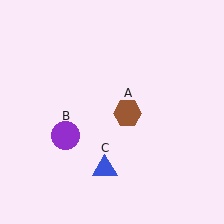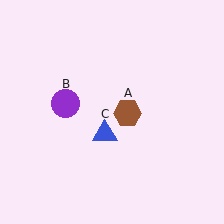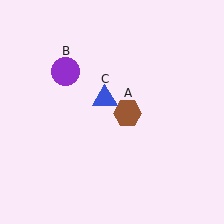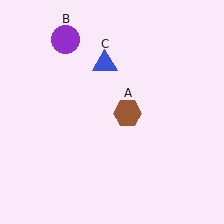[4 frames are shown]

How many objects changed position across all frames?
2 objects changed position: purple circle (object B), blue triangle (object C).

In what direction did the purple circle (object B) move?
The purple circle (object B) moved up.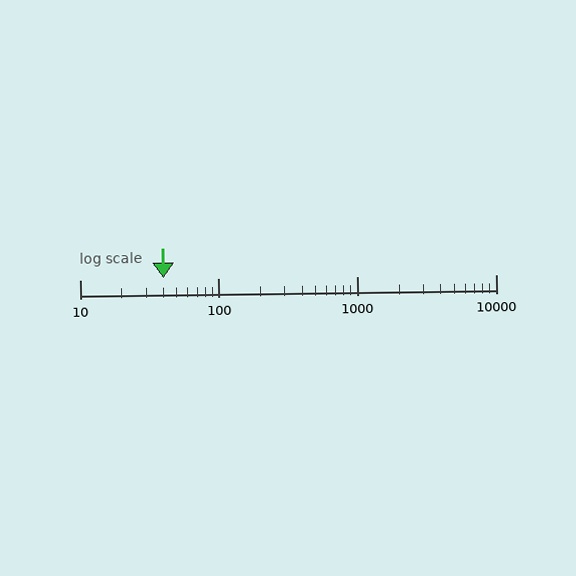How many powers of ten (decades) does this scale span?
The scale spans 3 decades, from 10 to 10000.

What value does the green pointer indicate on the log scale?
The pointer indicates approximately 40.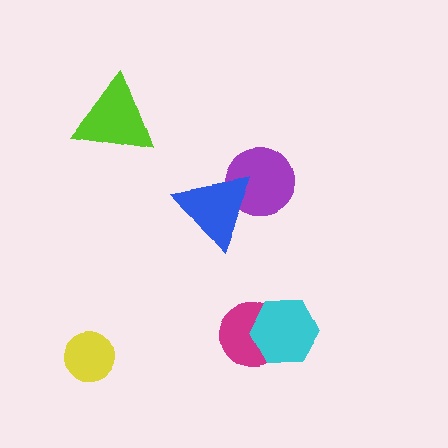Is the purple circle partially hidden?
Yes, it is partially covered by another shape.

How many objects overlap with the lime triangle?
0 objects overlap with the lime triangle.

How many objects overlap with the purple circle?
1 object overlaps with the purple circle.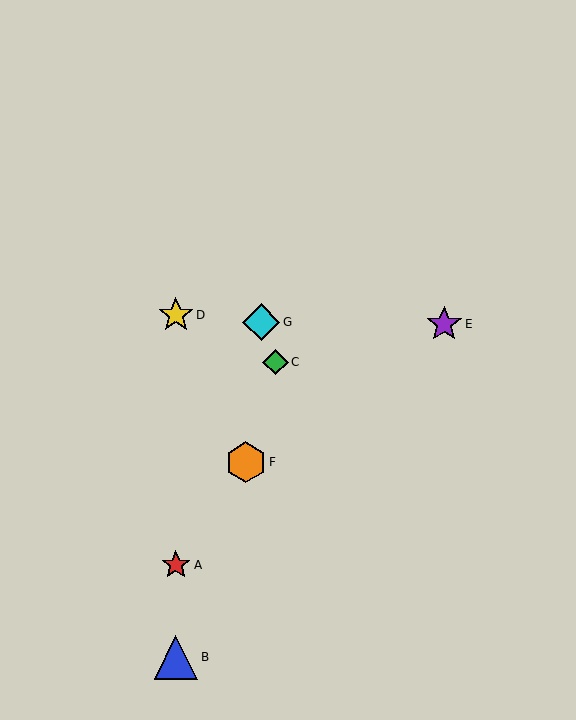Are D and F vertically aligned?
No, D is at x≈176 and F is at x≈246.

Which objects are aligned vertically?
Objects A, B, D are aligned vertically.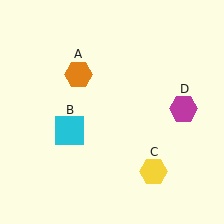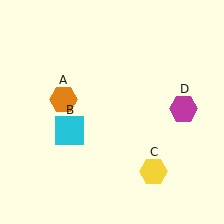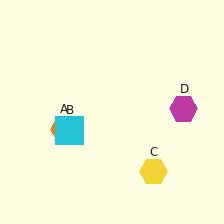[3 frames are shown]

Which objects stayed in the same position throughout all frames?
Cyan square (object B) and yellow hexagon (object C) and magenta hexagon (object D) remained stationary.